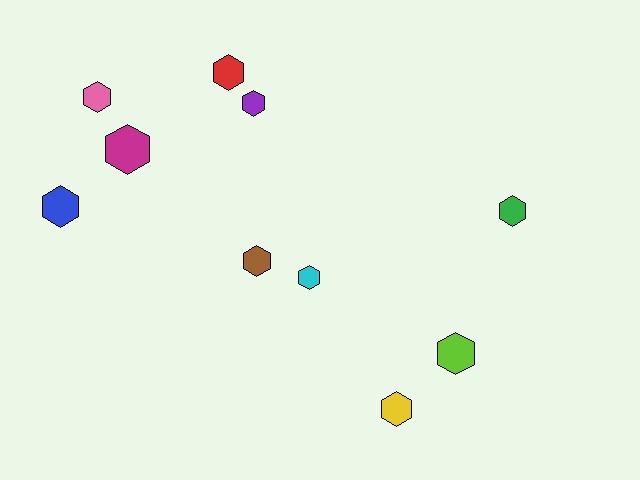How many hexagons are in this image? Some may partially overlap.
There are 10 hexagons.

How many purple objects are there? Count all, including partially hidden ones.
There is 1 purple object.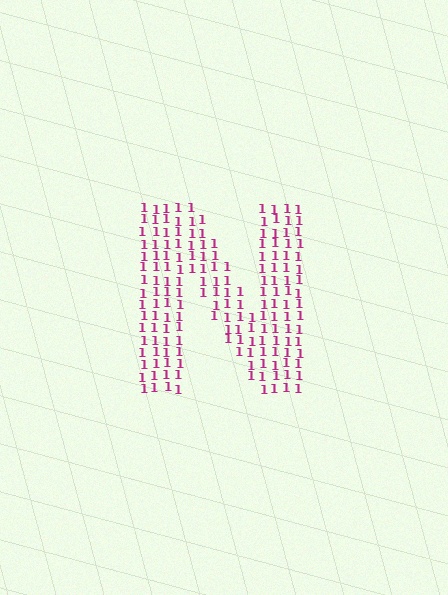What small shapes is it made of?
It is made of small digit 1's.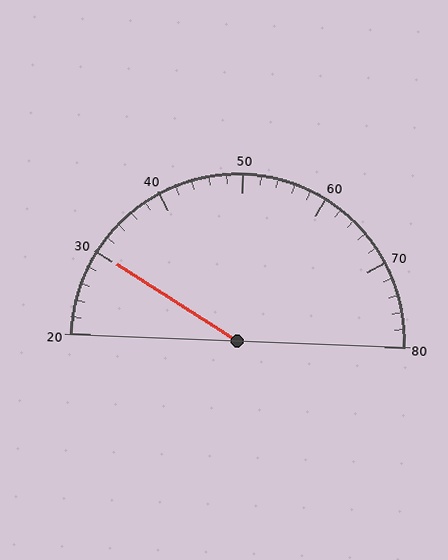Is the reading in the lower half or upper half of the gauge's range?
The reading is in the lower half of the range (20 to 80).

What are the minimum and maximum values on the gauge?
The gauge ranges from 20 to 80.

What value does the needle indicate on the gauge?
The needle indicates approximately 30.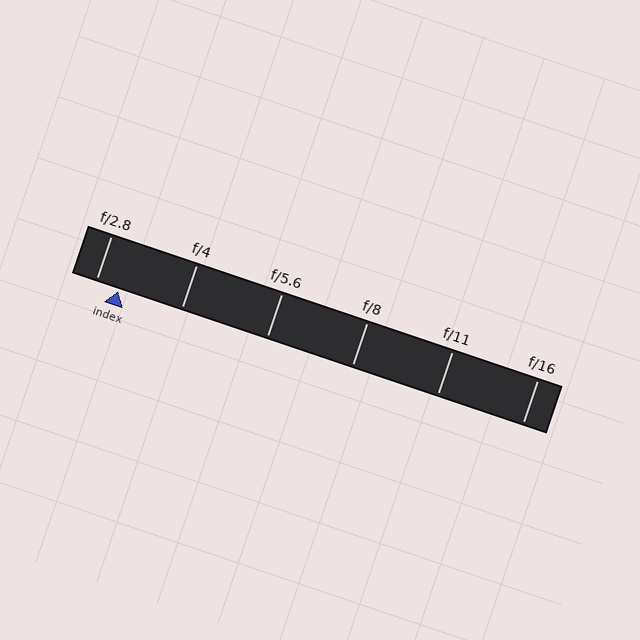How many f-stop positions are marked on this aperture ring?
There are 6 f-stop positions marked.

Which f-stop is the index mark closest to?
The index mark is closest to f/2.8.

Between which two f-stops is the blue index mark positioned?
The index mark is between f/2.8 and f/4.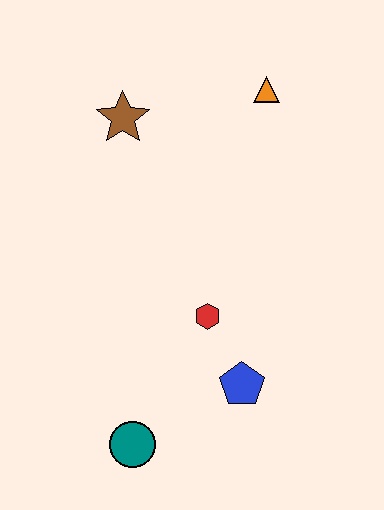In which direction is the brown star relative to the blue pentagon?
The brown star is above the blue pentagon.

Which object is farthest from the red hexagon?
The orange triangle is farthest from the red hexagon.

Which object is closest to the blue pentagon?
The red hexagon is closest to the blue pentagon.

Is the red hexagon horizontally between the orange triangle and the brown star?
Yes